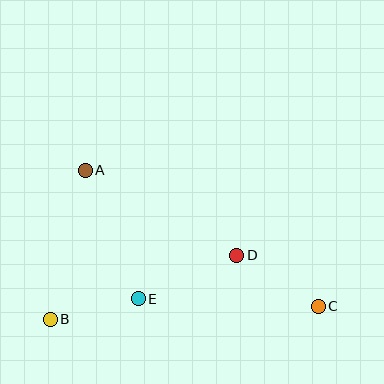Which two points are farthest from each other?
Points A and C are farthest from each other.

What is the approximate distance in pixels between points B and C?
The distance between B and C is approximately 268 pixels.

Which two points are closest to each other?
Points B and E are closest to each other.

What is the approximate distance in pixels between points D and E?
The distance between D and E is approximately 108 pixels.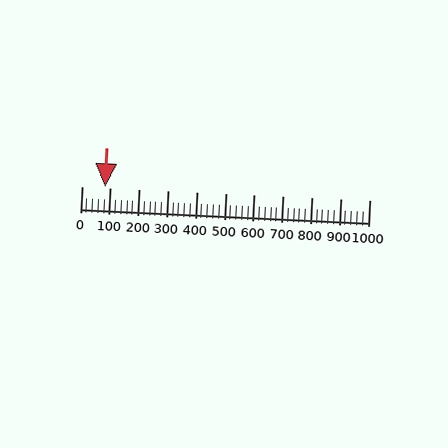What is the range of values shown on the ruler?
The ruler shows values from 0 to 1000.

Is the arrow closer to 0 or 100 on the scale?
The arrow is closer to 100.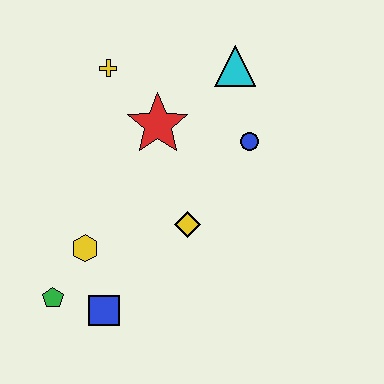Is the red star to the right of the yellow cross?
Yes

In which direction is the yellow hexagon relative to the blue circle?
The yellow hexagon is to the left of the blue circle.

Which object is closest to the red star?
The yellow cross is closest to the red star.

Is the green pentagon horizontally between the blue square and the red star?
No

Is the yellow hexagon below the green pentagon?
No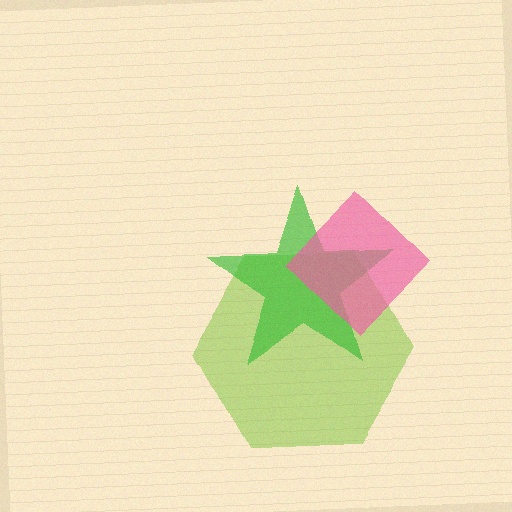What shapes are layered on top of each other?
The layered shapes are: a lime hexagon, a green star, a pink diamond.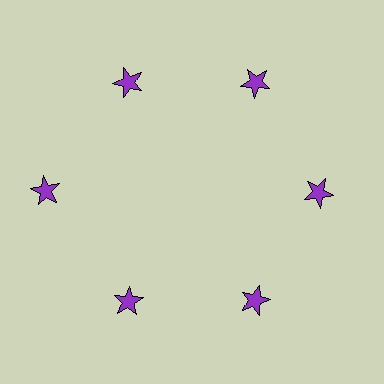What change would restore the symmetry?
The symmetry would be restored by moving it inward, back onto the ring so that all 6 stars sit at equal angles and equal distance from the center.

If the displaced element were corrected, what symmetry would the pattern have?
It would have 6-fold rotational symmetry — the pattern would map onto itself every 60 degrees.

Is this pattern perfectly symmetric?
No. The 6 purple stars are arranged in a ring, but one element near the 9 o'clock position is pushed outward from the center, breaking the 6-fold rotational symmetry.